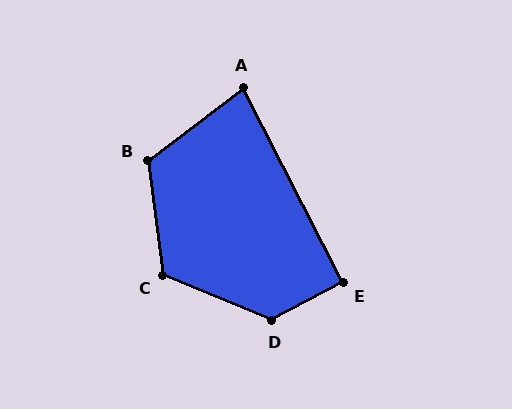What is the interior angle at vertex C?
Approximately 120 degrees (obtuse).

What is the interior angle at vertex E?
Approximately 91 degrees (approximately right).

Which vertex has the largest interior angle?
D, at approximately 130 degrees.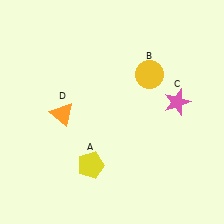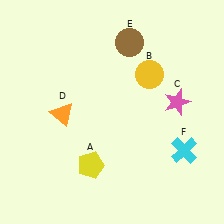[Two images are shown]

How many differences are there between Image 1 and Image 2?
There are 2 differences between the two images.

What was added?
A brown circle (E), a cyan cross (F) were added in Image 2.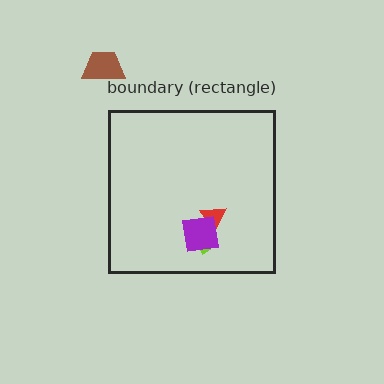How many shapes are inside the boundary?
3 inside, 1 outside.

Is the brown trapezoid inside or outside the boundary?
Outside.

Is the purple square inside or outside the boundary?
Inside.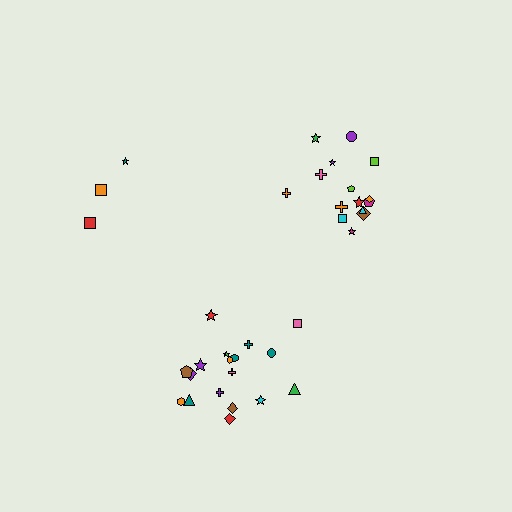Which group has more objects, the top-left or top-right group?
The top-right group.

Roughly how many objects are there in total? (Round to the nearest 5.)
Roughly 35 objects in total.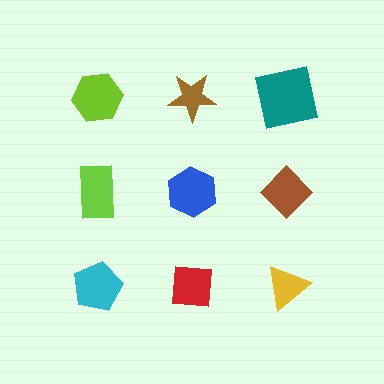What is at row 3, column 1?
A cyan pentagon.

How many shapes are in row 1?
3 shapes.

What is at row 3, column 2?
A red square.